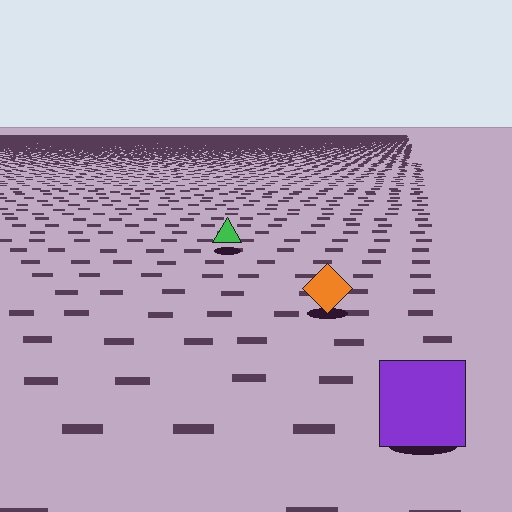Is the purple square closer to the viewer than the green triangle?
Yes. The purple square is closer — you can tell from the texture gradient: the ground texture is coarser near it.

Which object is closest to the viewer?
The purple square is closest. The texture marks near it are larger and more spread out.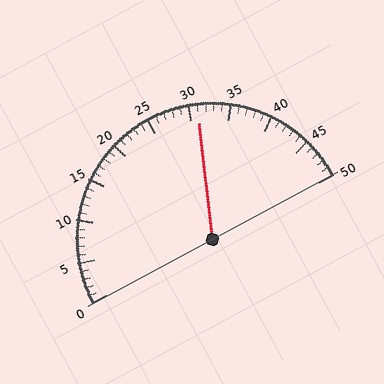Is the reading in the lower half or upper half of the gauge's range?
The reading is in the upper half of the range (0 to 50).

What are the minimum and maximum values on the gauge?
The gauge ranges from 0 to 50.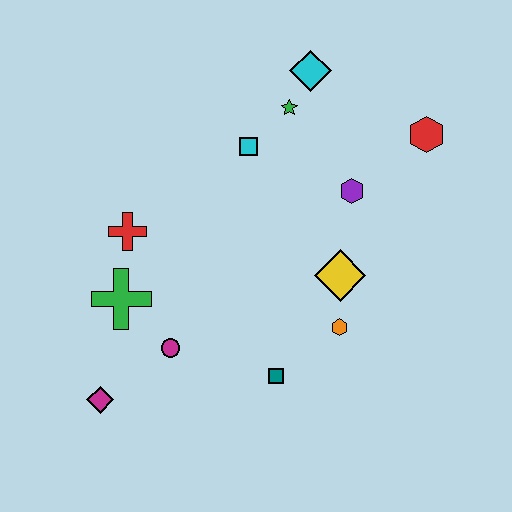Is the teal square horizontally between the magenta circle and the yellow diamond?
Yes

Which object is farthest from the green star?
The magenta diamond is farthest from the green star.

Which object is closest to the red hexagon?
The purple hexagon is closest to the red hexagon.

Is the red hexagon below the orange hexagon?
No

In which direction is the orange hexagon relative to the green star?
The orange hexagon is below the green star.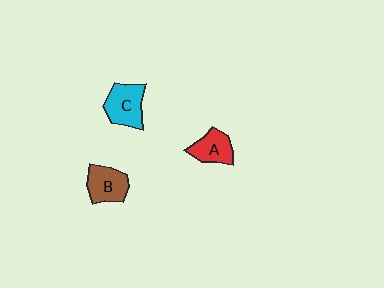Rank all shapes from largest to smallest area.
From largest to smallest: C (cyan), B (brown), A (red).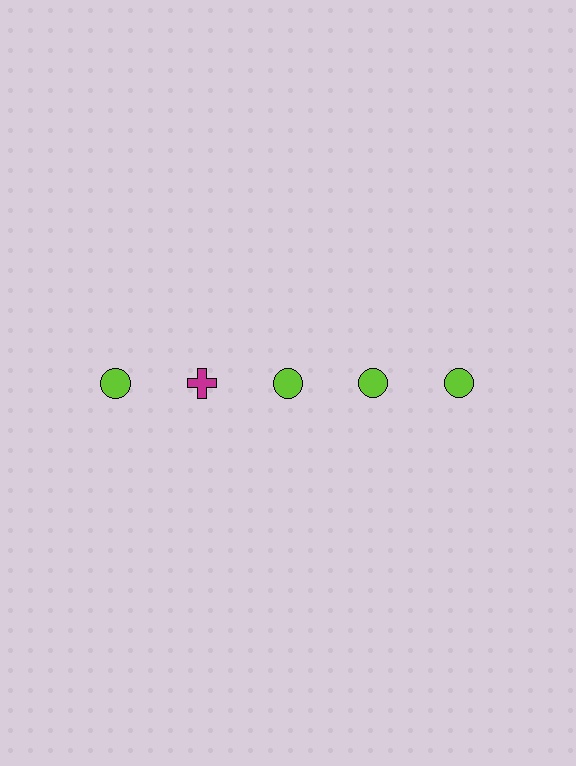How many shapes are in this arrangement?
There are 5 shapes arranged in a grid pattern.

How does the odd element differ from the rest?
It differs in both color (magenta instead of lime) and shape (cross instead of circle).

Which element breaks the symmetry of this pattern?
The magenta cross in the top row, second from left column breaks the symmetry. All other shapes are lime circles.